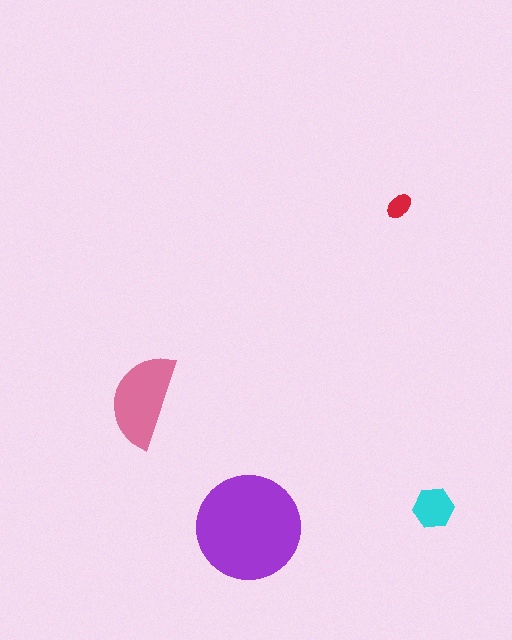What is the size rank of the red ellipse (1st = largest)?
4th.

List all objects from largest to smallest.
The purple circle, the pink semicircle, the cyan hexagon, the red ellipse.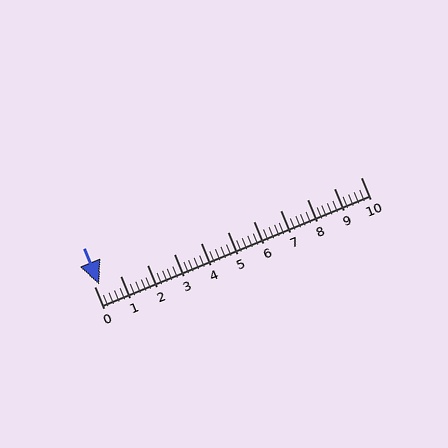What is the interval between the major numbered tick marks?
The major tick marks are spaced 1 units apart.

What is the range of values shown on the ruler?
The ruler shows values from 0 to 10.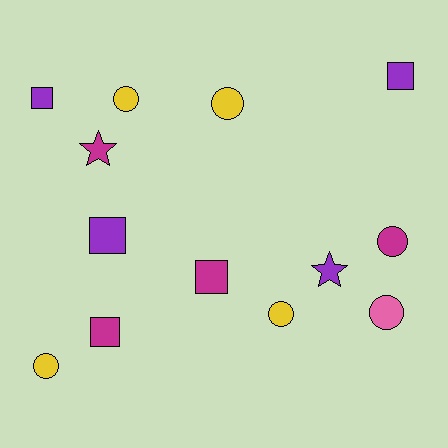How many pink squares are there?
There are no pink squares.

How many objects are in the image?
There are 13 objects.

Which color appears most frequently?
Purple, with 4 objects.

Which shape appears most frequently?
Circle, with 6 objects.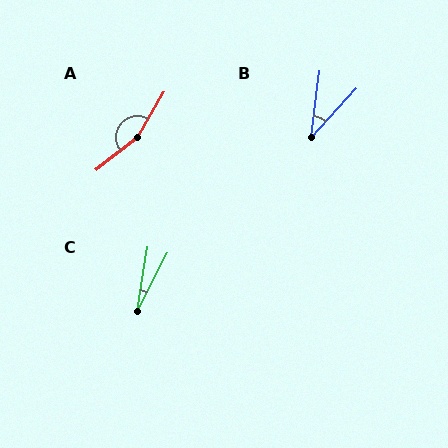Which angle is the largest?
A, at approximately 158 degrees.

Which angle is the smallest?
C, at approximately 18 degrees.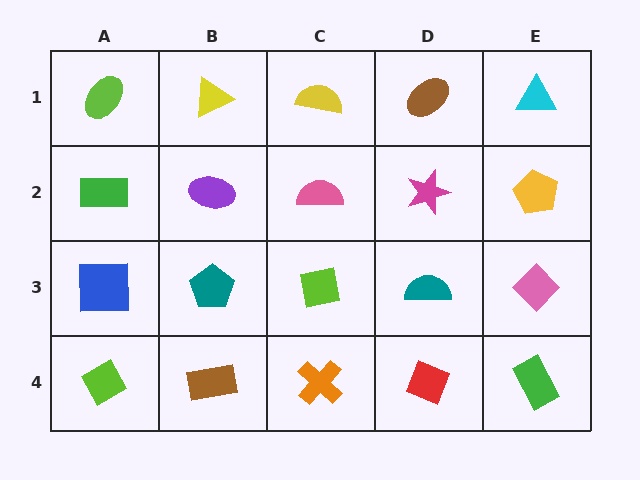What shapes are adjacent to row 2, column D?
A brown ellipse (row 1, column D), a teal semicircle (row 3, column D), a pink semicircle (row 2, column C), a yellow pentagon (row 2, column E).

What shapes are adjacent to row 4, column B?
A teal pentagon (row 3, column B), a lime diamond (row 4, column A), an orange cross (row 4, column C).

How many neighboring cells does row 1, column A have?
2.